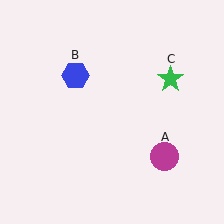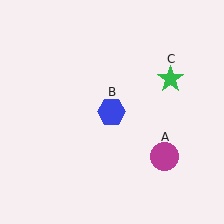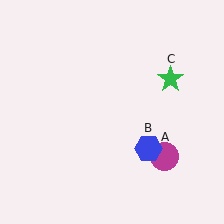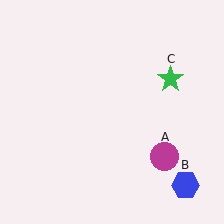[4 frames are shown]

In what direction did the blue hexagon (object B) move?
The blue hexagon (object B) moved down and to the right.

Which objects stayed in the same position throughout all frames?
Magenta circle (object A) and green star (object C) remained stationary.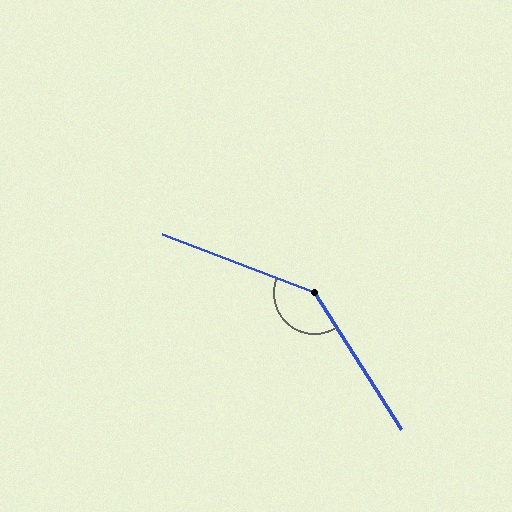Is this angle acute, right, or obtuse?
It is obtuse.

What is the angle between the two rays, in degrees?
Approximately 143 degrees.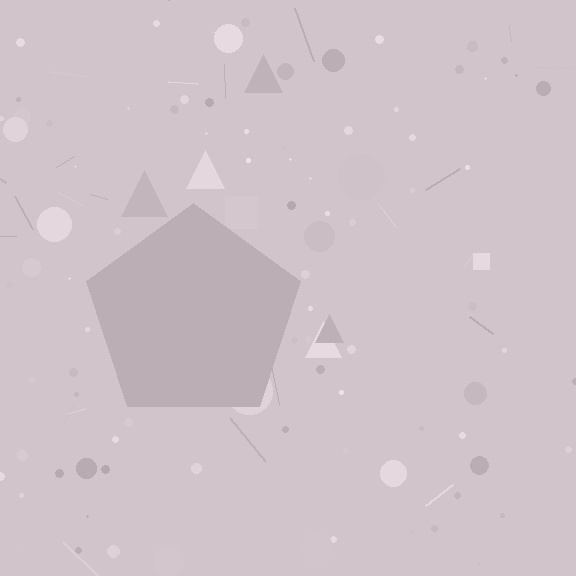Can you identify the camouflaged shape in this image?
The camouflaged shape is a pentagon.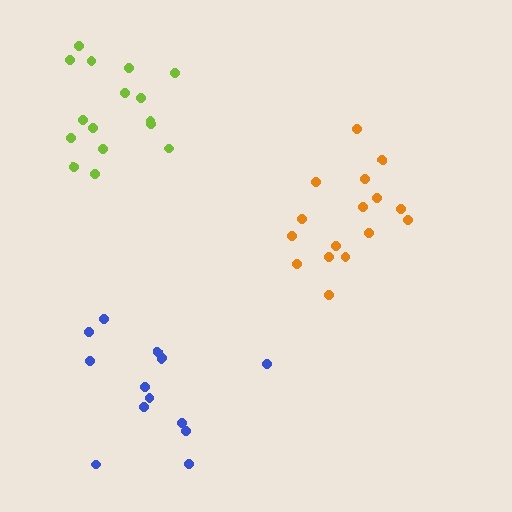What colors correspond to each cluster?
The clusters are colored: orange, blue, lime.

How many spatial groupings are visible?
There are 3 spatial groupings.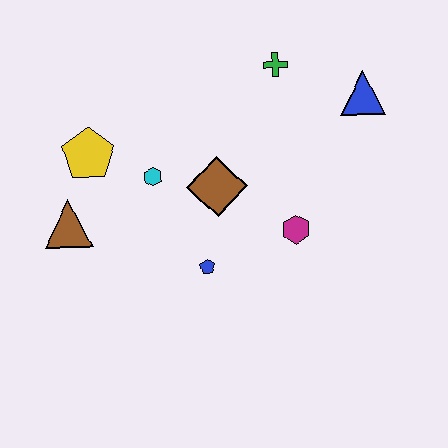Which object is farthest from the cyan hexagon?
The blue triangle is farthest from the cyan hexagon.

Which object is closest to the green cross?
The blue triangle is closest to the green cross.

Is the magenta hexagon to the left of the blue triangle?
Yes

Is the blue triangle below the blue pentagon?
No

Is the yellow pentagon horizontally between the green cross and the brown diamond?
No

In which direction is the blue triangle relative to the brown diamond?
The blue triangle is to the right of the brown diamond.